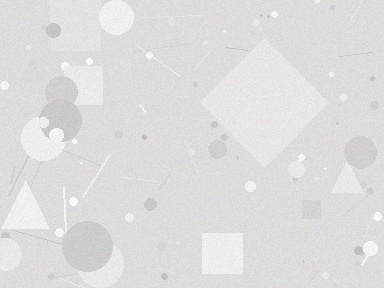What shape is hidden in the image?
A diamond is hidden in the image.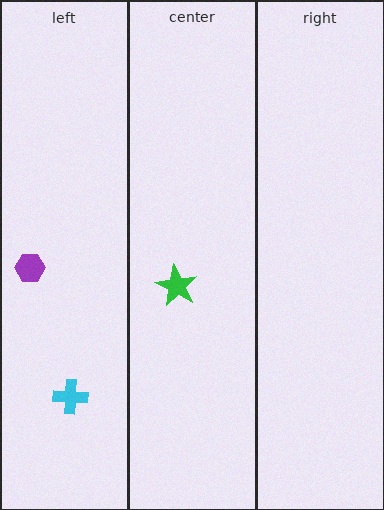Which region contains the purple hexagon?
The left region.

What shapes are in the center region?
The green star.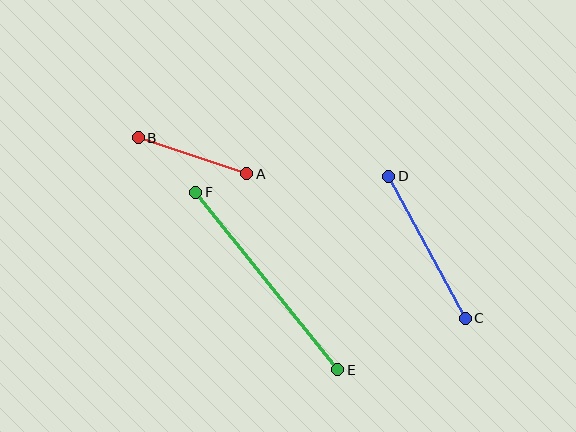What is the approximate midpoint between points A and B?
The midpoint is at approximately (193, 156) pixels.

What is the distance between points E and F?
The distance is approximately 227 pixels.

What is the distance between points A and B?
The distance is approximately 114 pixels.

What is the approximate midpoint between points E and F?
The midpoint is at approximately (267, 281) pixels.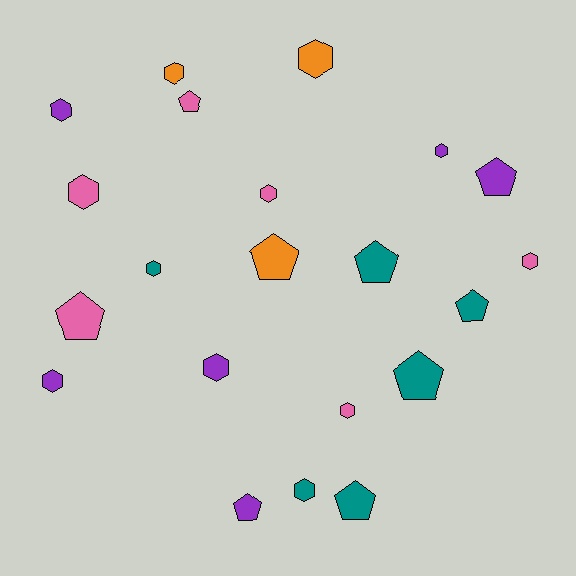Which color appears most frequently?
Pink, with 6 objects.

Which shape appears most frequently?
Hexagon, with 12 objects.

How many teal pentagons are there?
There are 4 teal pentagons.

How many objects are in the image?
There are 21 objects.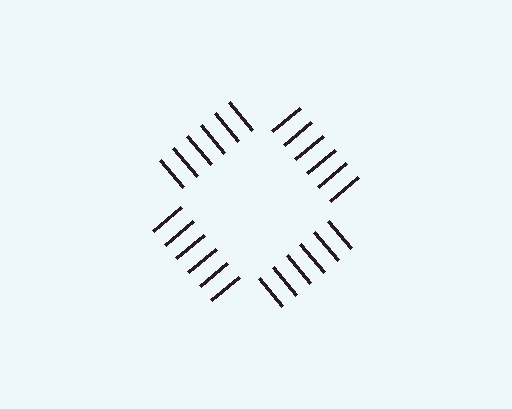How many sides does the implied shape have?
4 sides — the line-ends trace a square.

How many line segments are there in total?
24 — 6 along each of the 4 edges.